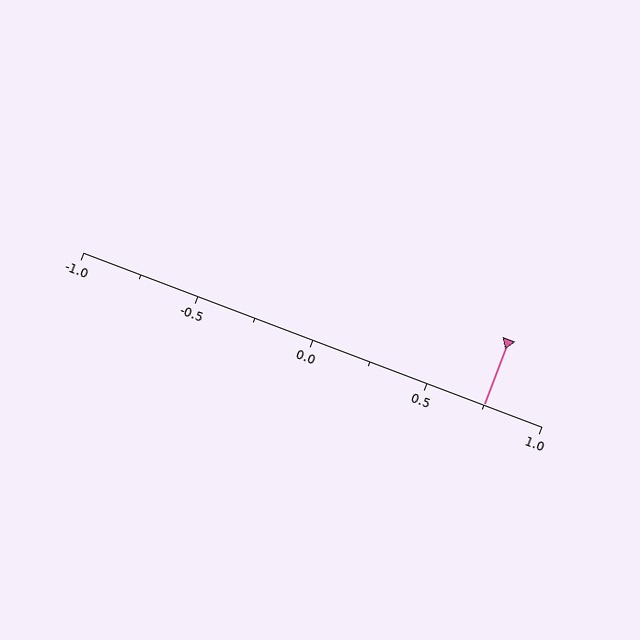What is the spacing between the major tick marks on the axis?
The major ticks are spaced 0.5 apart.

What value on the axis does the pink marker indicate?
The marker indicates approximately 0.75.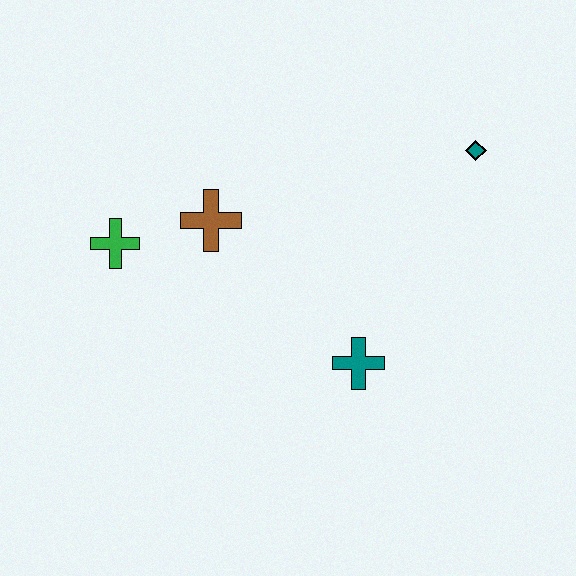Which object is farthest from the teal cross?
The green cross is farthest from the teal cross.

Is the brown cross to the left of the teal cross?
Yes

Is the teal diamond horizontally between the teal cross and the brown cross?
No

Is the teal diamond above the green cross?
Yes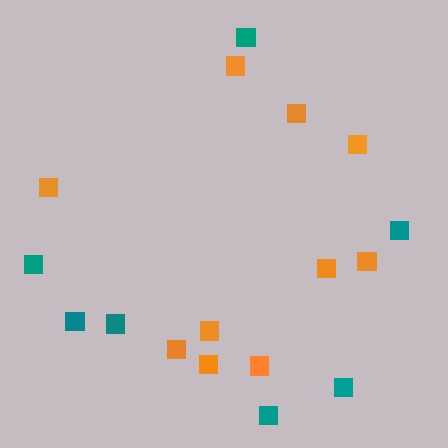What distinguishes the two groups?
There are 2 groups: one group of teal squares (7) and one group of orange squares (10).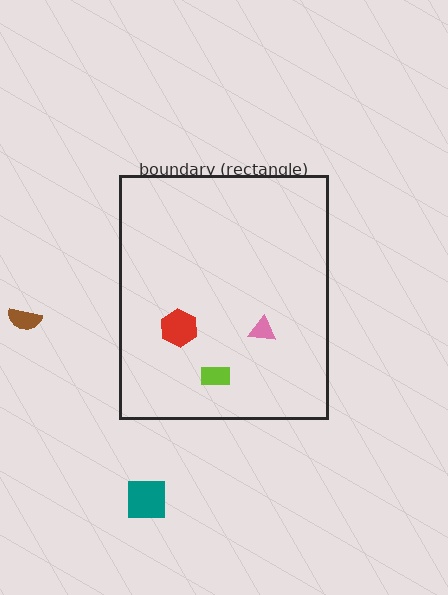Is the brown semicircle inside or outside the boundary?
Outside.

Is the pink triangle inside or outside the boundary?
Inside.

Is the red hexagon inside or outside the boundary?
Inside.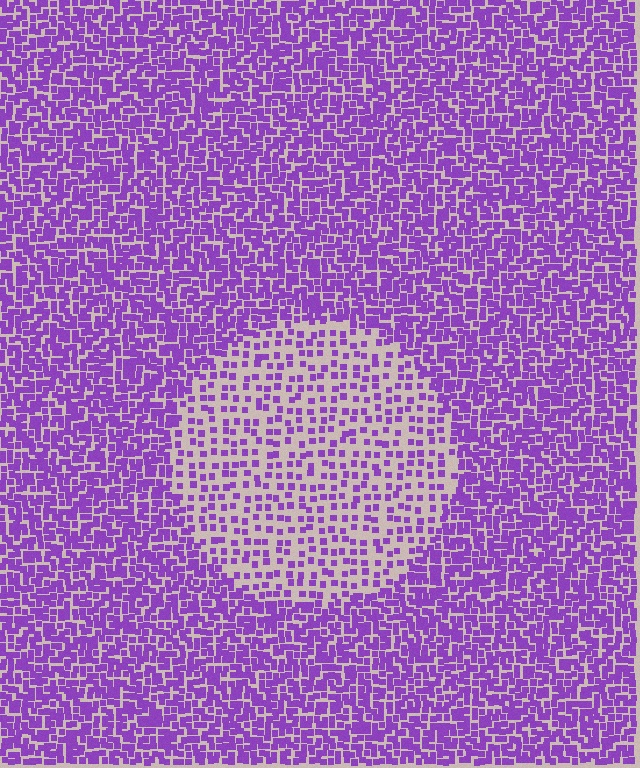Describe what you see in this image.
The image contains small purple elements arranged at two different densities. A circle-shaped region is visible where the elements are less densely packed than the surrounding area.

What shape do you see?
I see a circle.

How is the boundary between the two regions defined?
The boundary is defined by a change in element density (approximately 2.3x ratio). All elements are the same color, size, and shape.